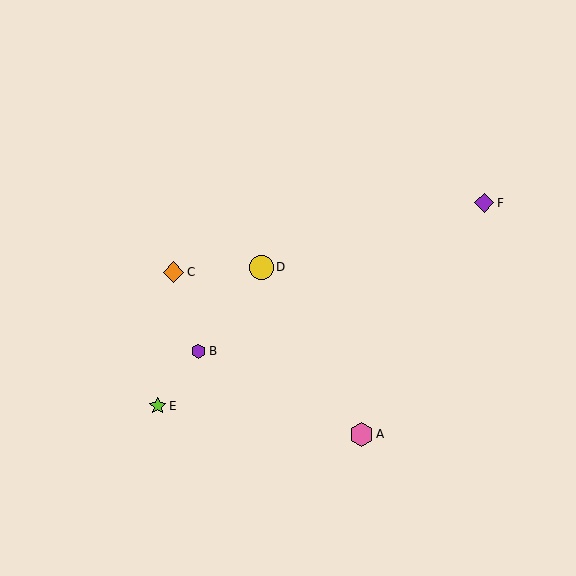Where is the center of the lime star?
The center of the lime star is at (158, 406).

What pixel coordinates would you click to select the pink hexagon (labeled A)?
Click at (362, 434) to select the pink hexagon A.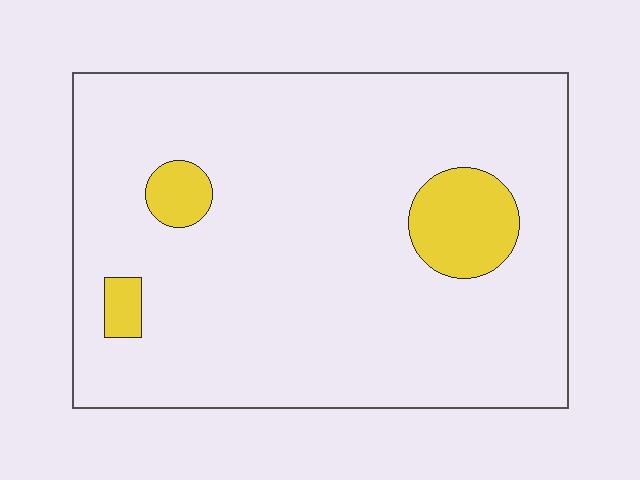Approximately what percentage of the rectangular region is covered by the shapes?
Approximately 10%.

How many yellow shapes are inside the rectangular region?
3.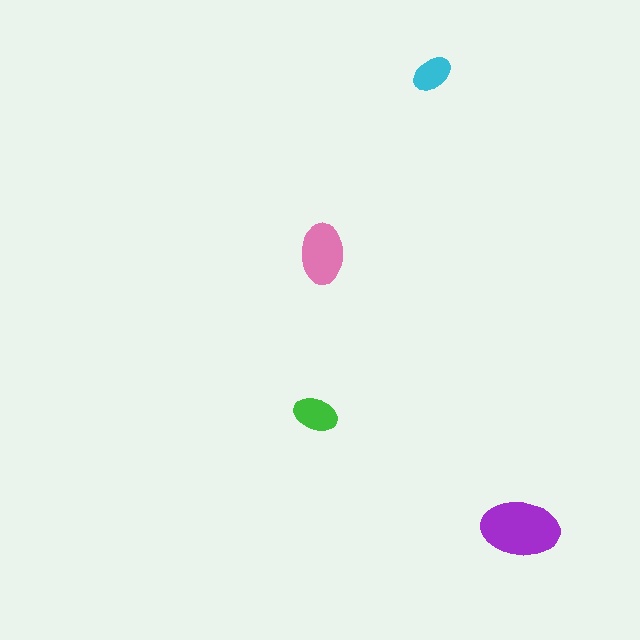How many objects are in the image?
There are 4 objects in the image.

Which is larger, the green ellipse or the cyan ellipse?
The green one.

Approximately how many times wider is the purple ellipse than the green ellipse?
About 2 times wider.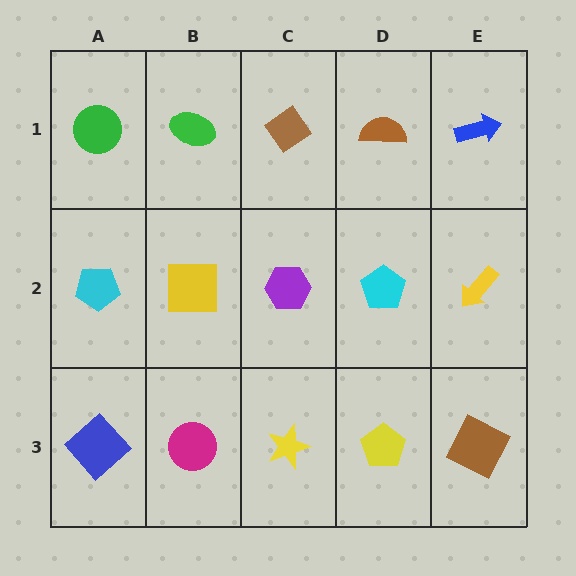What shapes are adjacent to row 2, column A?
A green circle (row 1, column A), a blue diamond (row 3, column A), a yellow square (row 2, column B).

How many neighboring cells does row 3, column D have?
3.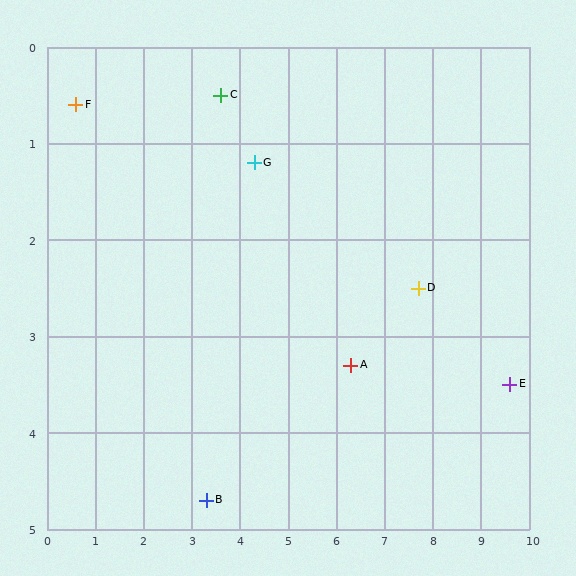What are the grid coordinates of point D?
Point D is at approximately (7.7, 2.5).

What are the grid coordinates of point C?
Point C is at approximately (3.6, 0.5).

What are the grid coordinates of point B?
Point B is at approximately (3.3, 4.7).